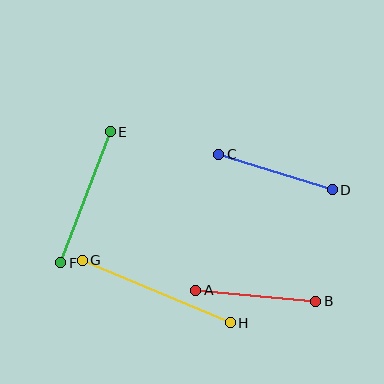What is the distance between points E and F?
The distance is approximately 140 pixels.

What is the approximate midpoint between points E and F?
The midpoint is at approximately (86, 197) pixels.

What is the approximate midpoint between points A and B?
The midpoint is at approximately (256, 296) pixels.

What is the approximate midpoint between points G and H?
The midpoint is at approximately (156, 291) pixels.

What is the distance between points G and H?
The distance is approximately 161 pixels.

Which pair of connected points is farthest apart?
Points G and H are farthest apart.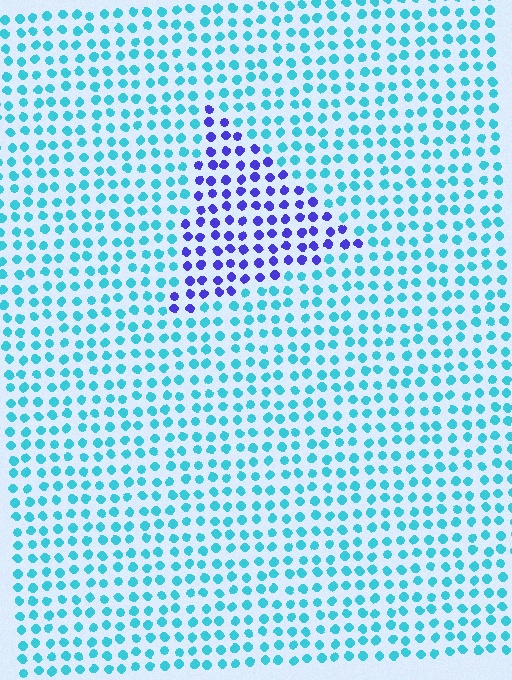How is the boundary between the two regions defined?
The boundary is defined purely by a slight shift in hue (about 61 degrees). Spacing, size, and orientation are identical on both sides.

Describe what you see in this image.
The image is filled with small cyan elements in a uniform arrangement. A triangle-shaped region is visible where the elements are tinted to a slightly different hue, forming a subtle color boundary.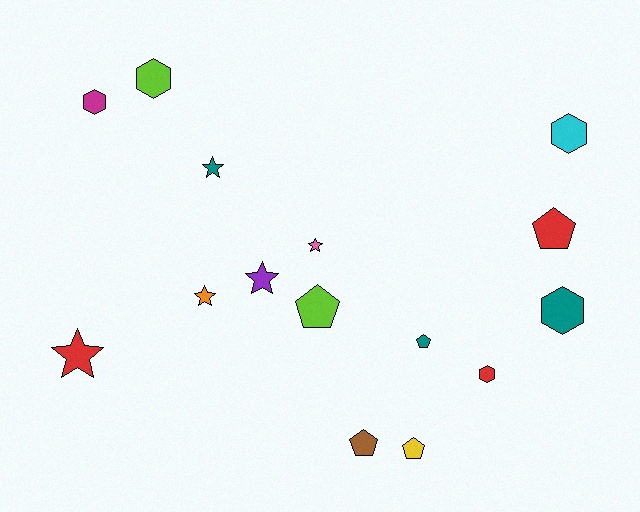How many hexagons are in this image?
There are 5 hexagons.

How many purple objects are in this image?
There is 1 purple object.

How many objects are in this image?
There are 15 objects.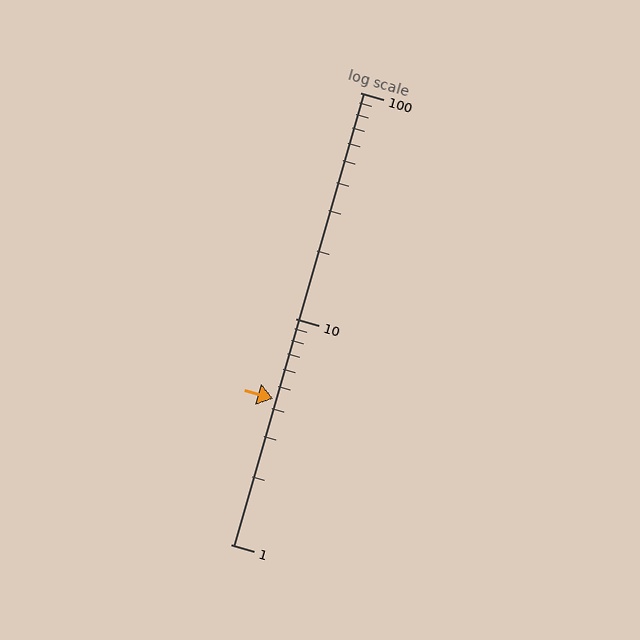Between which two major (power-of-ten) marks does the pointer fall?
The pointer is between 1 and 10.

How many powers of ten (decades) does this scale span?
The scale spans 2 decades, from 1 to 100.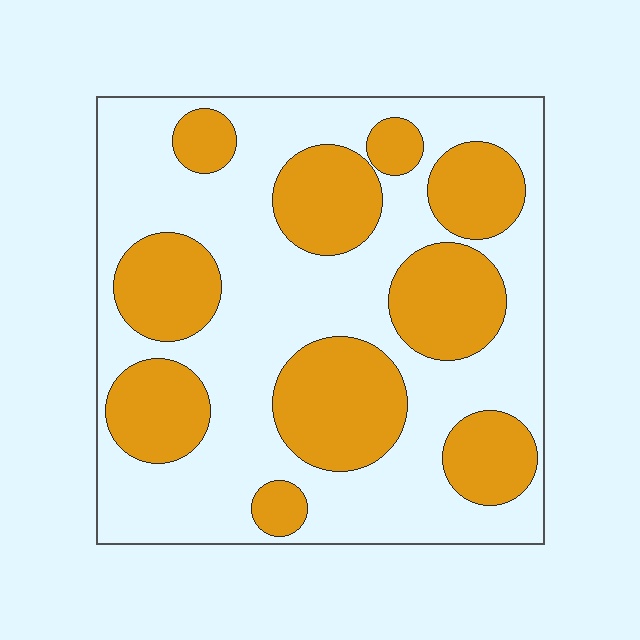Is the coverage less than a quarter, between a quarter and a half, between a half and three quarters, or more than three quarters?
Between a quarter and a half.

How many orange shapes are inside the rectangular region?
10.